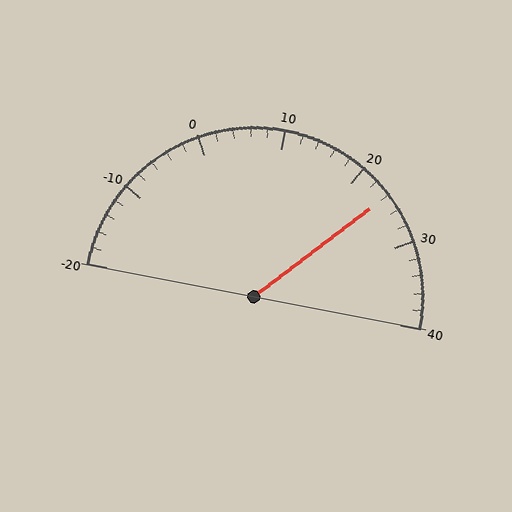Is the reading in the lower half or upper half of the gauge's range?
The reading is in the upper half of the range (-20 to 40).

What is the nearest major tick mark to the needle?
The nearest major tick mark is 20.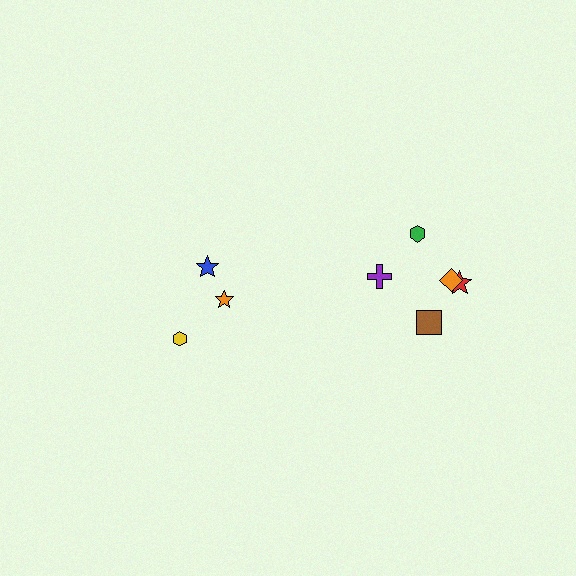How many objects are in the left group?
There are 3 objects.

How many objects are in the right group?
There are 5 objects.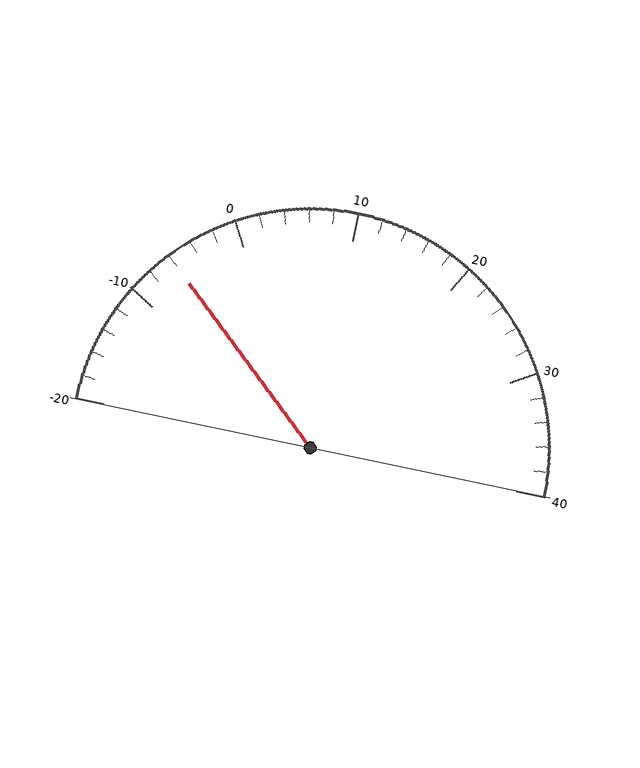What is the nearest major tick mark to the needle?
The nearest major tick mark is -10.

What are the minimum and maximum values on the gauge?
The gauge ranges from -20 to 40.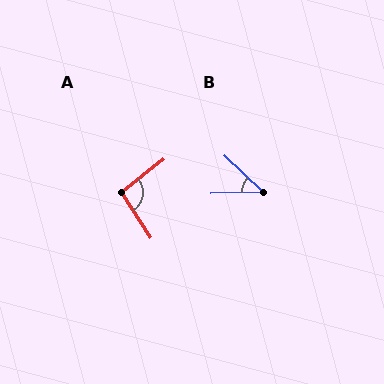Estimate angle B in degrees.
Approximately 45 degrees.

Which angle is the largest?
A, at approximately 95 degrees.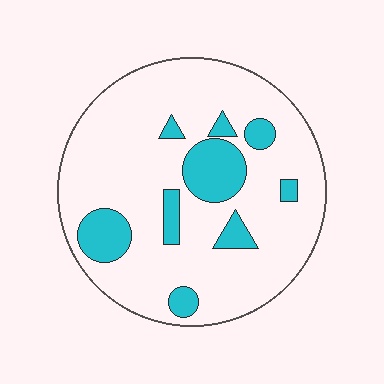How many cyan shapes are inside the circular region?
9.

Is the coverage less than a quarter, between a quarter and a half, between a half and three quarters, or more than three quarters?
Less than a quarter.